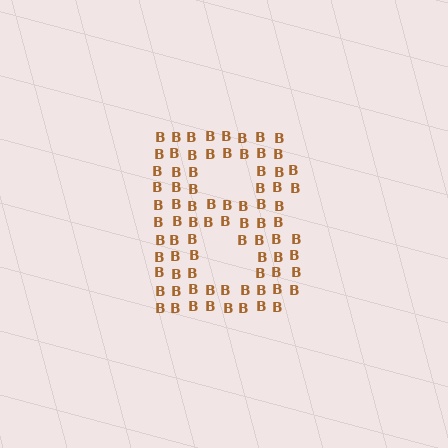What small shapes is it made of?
It is made of small letter B's.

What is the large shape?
The large shape is the letter B.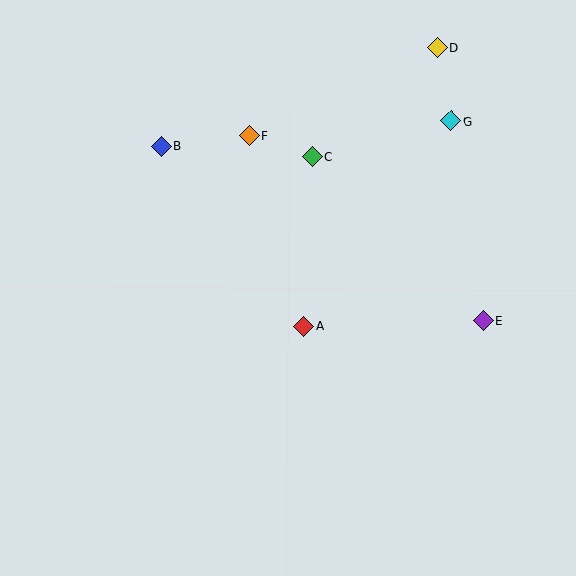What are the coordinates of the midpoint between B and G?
The midpoint between B and G is at (306, 134).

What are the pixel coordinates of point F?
Point F is at (249, 135).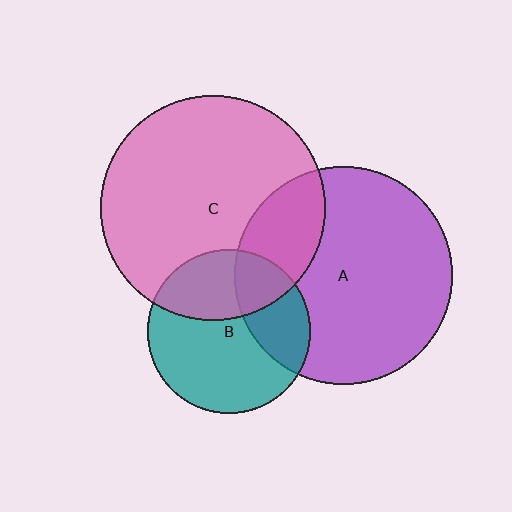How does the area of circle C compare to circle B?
Approximately 1.9 times.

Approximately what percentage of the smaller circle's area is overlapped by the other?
Approximately 35%.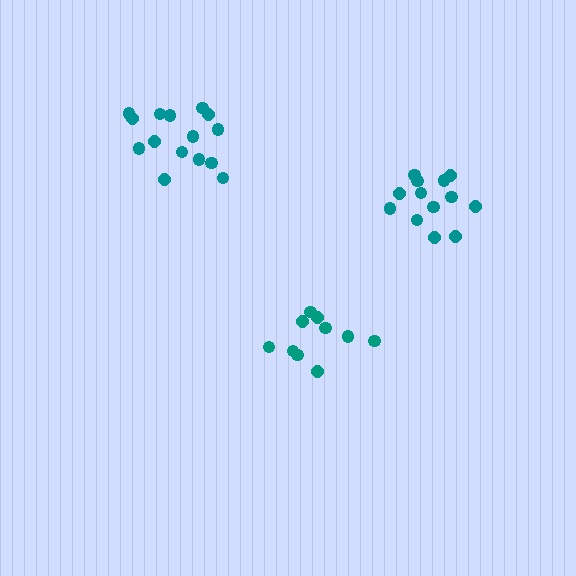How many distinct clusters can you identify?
There are 3 distinct clusters.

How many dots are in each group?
Group 1: 15 dots, Group 2: 10 dots, Group 3: 13 dots (38 total).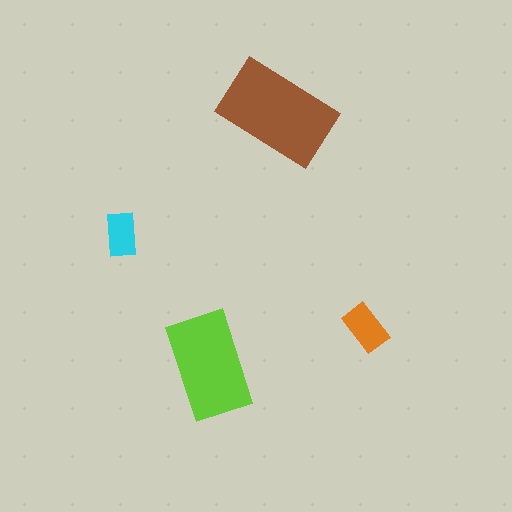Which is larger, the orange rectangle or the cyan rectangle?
The orange one.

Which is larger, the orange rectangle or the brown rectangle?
The brown one.